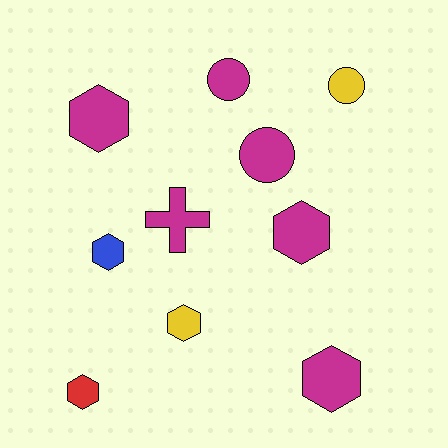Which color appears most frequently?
Magenta, with 6 objects.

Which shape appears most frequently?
Hexagon, with 6 objects.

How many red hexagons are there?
There is 1 red hexagon.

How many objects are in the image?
There are 10 objects.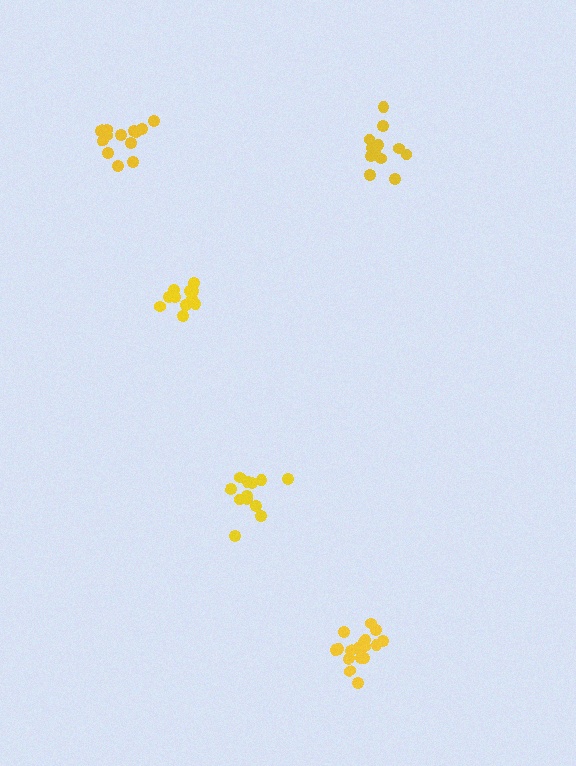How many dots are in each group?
Group 1: 11 dots, Group 2: 12 dots, Group 3: 13 dots, Group 4: 13 dots, Group 5: 17 dots (66 total).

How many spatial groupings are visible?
There are 5 spatial groupings.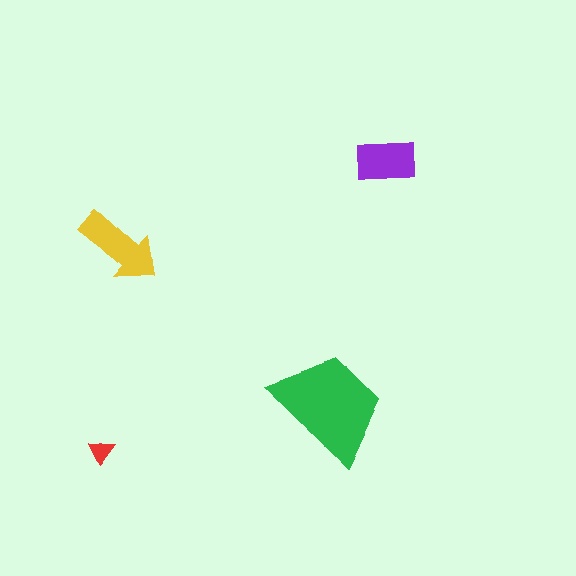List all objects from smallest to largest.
The red triangle, the purple rectangle, the yellow arrow, the green trapezoid.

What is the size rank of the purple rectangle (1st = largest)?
3rd.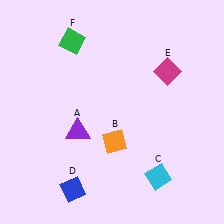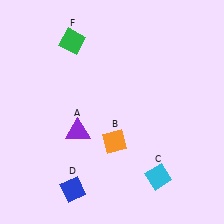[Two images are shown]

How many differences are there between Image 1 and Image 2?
There is 1 difference between the two images.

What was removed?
The magenta diamond (E) was removed in Image 2.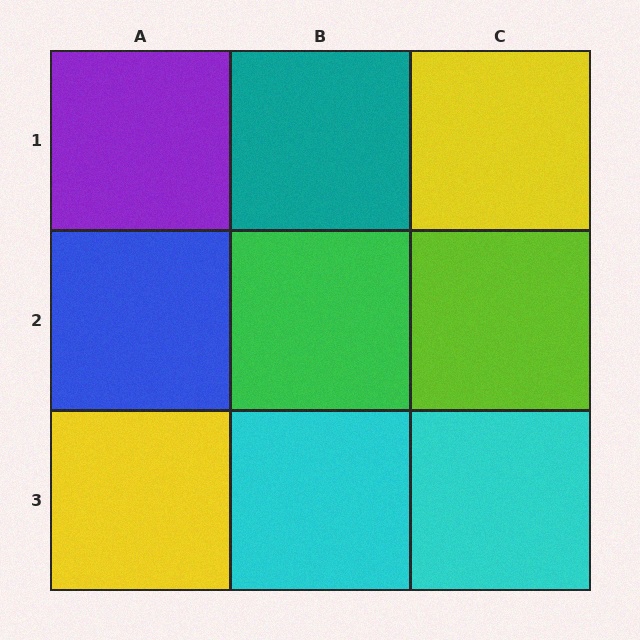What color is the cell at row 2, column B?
Green.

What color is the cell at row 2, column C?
Lime.